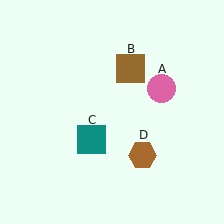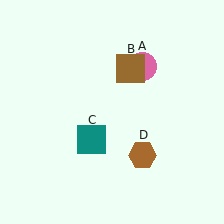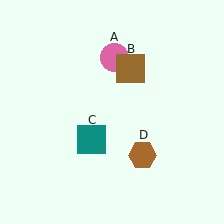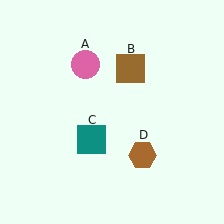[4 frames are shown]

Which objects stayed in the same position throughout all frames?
Brown square (object B) and teal square (object C) and brown hexagon (object D) remained stationary.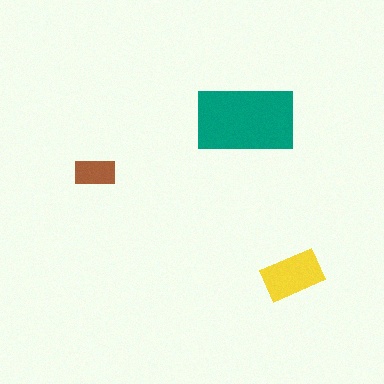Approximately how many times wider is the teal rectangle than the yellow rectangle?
About 1.5 times wider.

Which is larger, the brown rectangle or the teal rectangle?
The teal one.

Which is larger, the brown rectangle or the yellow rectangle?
The yellow one.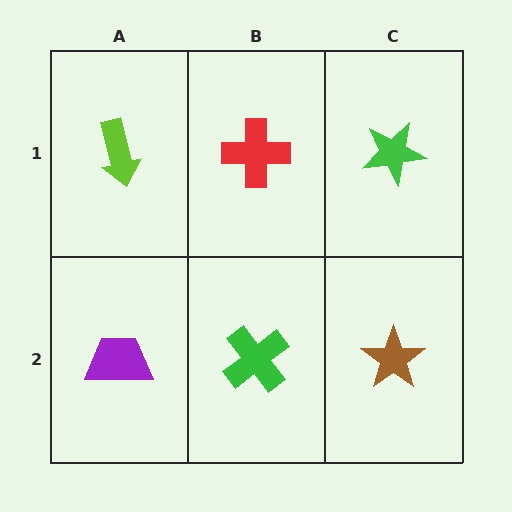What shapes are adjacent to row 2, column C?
A green star (row 1, column C), a green cross (row 2, column B).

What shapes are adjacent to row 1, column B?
A green cross (row 2, column B), a lime arrow (row 1, column A), a green star (row 1, column C).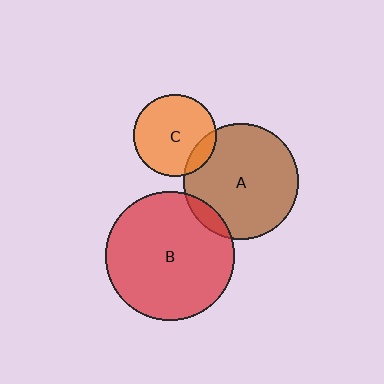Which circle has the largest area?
Circle B (red).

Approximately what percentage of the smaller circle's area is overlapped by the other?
Approximately 10%.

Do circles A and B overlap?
Yes.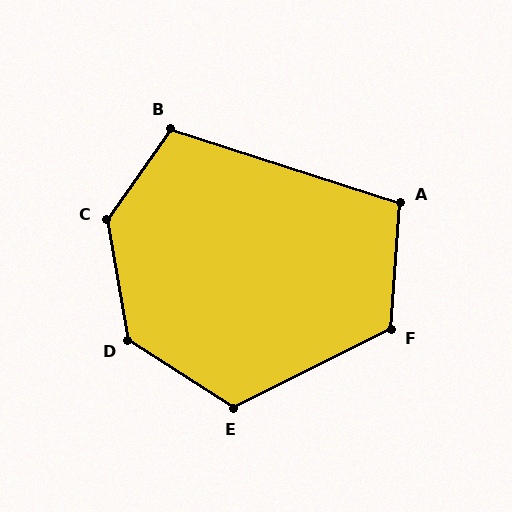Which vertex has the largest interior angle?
C, at approximately 135 degrees.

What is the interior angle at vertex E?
Approximately 121 degrees (obtuse).